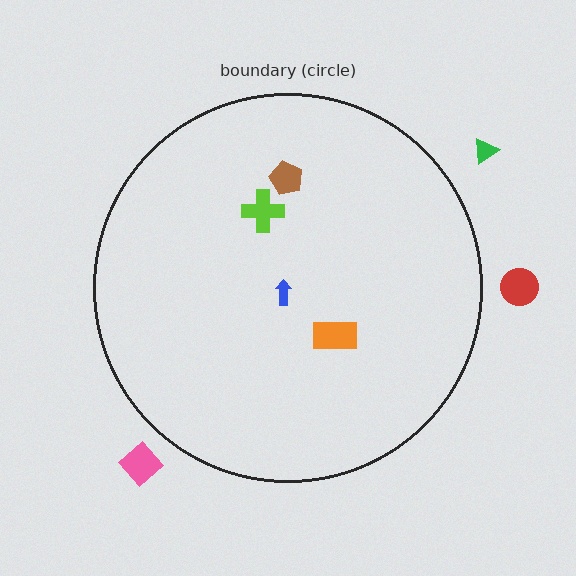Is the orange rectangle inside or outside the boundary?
Inside.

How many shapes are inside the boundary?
4 inside, 3 outside.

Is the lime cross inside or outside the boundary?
Inside.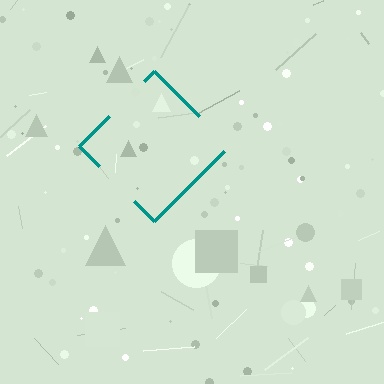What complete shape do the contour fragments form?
The contour fragments form a diamond.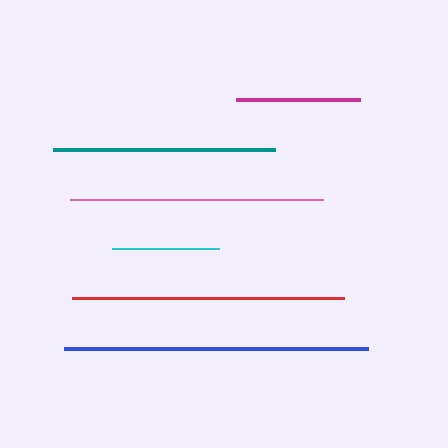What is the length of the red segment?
The red segment is approximately 272 pixels long.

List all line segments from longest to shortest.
From longest to shortest: blue, red, pink, teal, magenta, cyan.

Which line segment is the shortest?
The cyan line is the shortest at approximately 107 pixels.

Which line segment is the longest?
The blue line is the longest at approximately 304 pixels.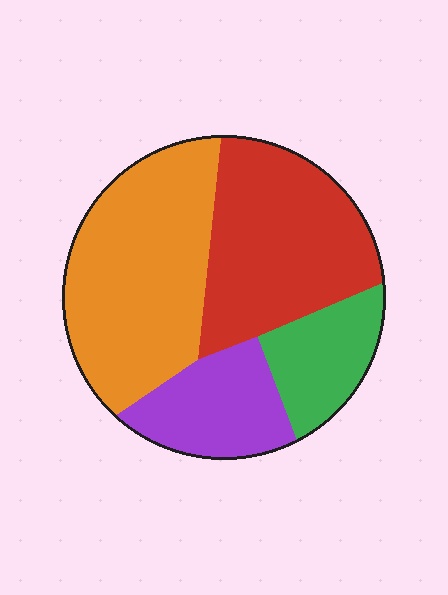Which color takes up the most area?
Orange, at roughly 35%.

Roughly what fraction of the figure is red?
Red takes up about one third (1/3) of the figure.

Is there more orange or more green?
Orange.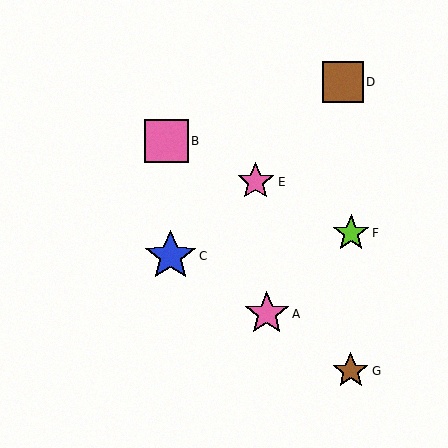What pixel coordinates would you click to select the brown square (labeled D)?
Click at (343, 82) to select the brown square D.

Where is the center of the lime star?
The center of the lime star is at (351, 233).